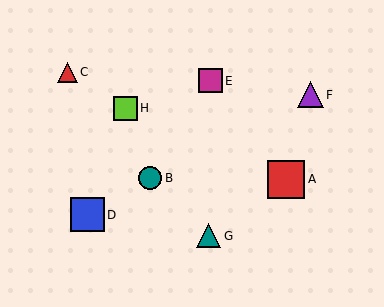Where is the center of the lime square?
The center of the lime square is at (125, 108).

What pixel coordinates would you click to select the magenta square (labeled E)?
Click at (210, 81) to select the magenta square E.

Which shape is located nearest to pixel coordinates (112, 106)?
The lime square (labeled H) at (125, 108) is nearest to that location.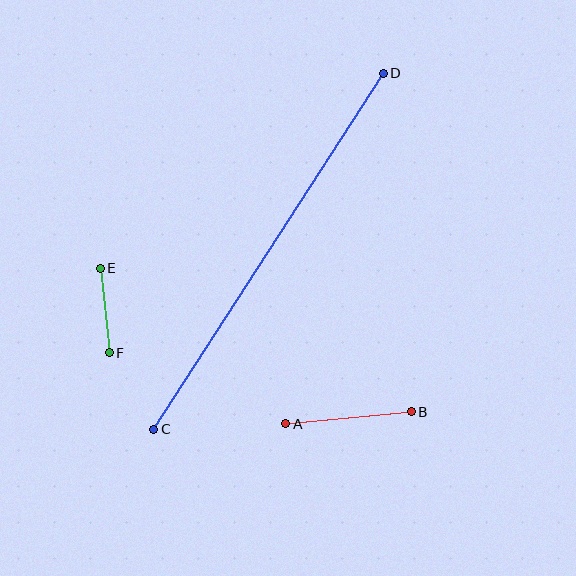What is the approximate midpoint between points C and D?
The midpoint is at approximately (268, 251) pixels.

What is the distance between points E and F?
The distance is approximately 85 pixels.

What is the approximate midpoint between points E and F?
The midpoint is at approximately (105, 310) pixels.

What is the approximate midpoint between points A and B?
The midpoint is at approximately (348, 418) pixels.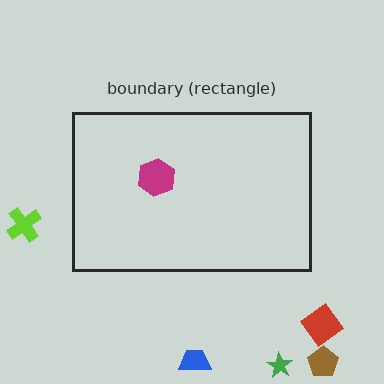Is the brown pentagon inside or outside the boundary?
Outside.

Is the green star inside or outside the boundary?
Outside.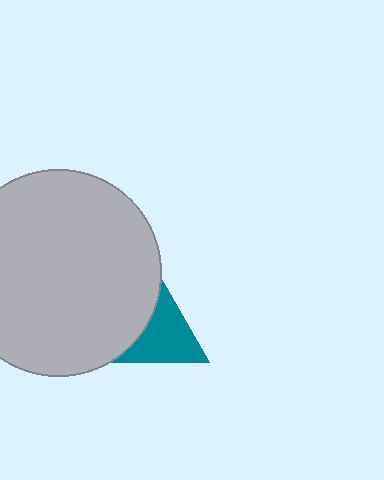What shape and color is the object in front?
The object in front is a light gray circle.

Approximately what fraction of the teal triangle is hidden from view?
Roughly 43% of the teal triangle is hidden behind the light gray circle.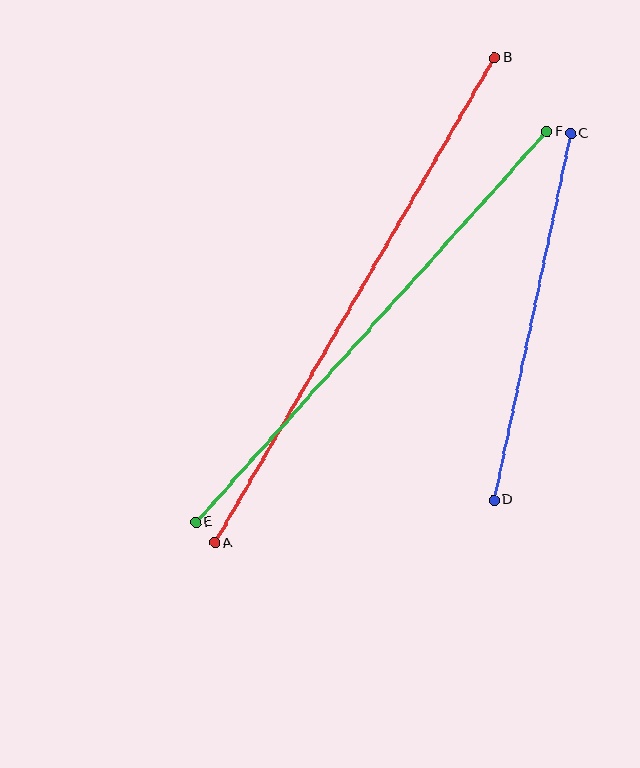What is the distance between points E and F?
The distance is approximately 525 pixels.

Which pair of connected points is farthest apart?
Points A and B are farthest apart.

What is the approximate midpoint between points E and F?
The midpoint is at approximately (371, 327) pixels.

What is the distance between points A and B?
The distance is approximately 560 pixels.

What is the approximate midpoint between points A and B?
The midpoint is at approximately (355, 300) pixels.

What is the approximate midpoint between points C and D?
The midpoint is at approximately (532, 317) pixels.